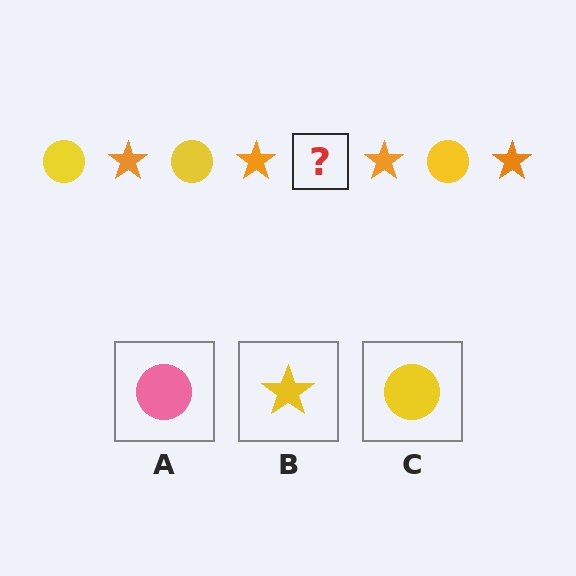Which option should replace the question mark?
Option C.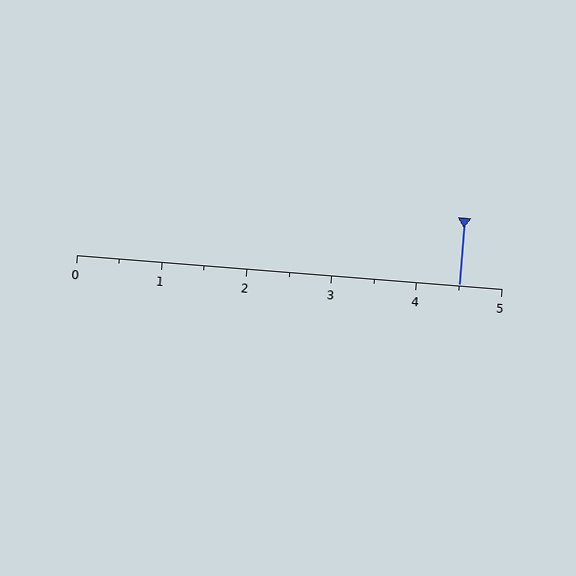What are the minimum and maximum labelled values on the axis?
The axis runs from 0 to 5.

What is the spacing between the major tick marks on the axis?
The major ticks are spaced 1 apart.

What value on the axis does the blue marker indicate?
The marker indicates approximately 4.5.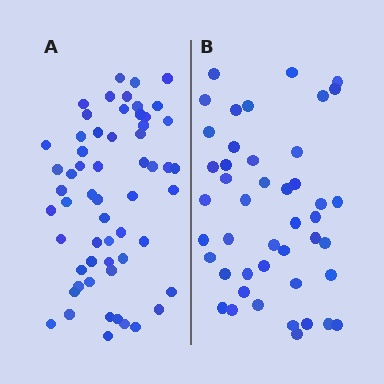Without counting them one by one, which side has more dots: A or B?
Region A (the left region) has more dots.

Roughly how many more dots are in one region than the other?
Region A has approximately 15 more dots than region B.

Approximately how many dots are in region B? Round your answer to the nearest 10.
About 40 dots. (The exact count is 45, which rounds to 40.)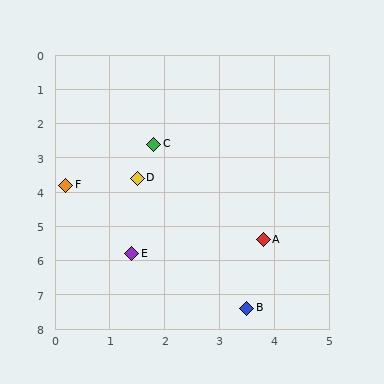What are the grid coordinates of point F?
Point F is at approximately (0.2, 3.8).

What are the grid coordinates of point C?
Point C is at approximately (1.8, 2.6).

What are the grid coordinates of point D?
Point D is at approximately (1.5, 3.6).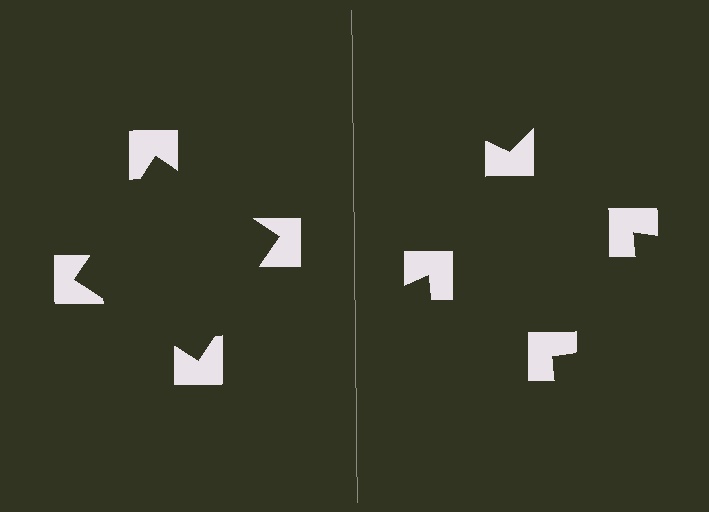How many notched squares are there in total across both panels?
8 — 4 on each side.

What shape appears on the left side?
An illusory square.